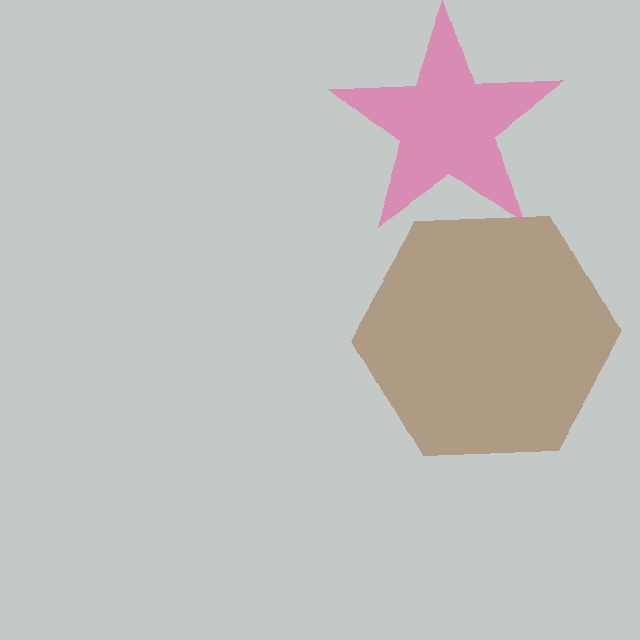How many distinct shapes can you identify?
There are 2 distinct shapes: a brown hexagon, a pink star.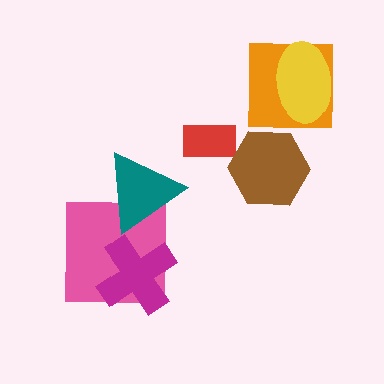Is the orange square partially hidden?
Yes, it is partially covered by another shape.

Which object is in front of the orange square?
The yellow ellipse is in front of the orange square.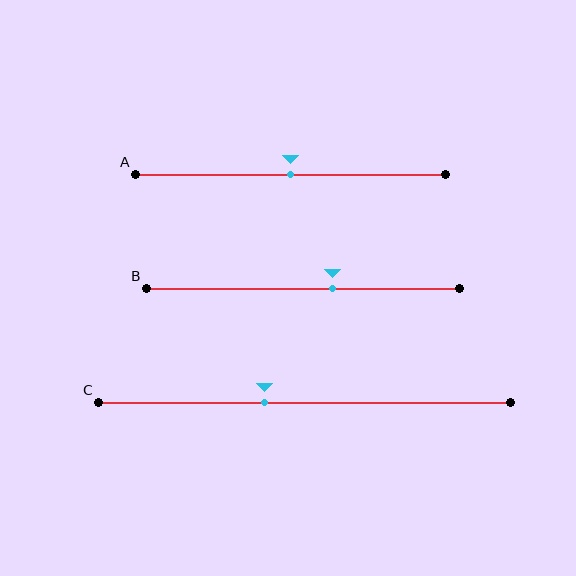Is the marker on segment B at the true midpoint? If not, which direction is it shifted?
No, the marker on segment B is shifted to the right by about 9% of the segment length.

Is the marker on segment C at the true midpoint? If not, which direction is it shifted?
No, the marker on segment C is shifted to the left by about 10% of the segment length.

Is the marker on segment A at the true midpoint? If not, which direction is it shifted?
Yes, the marker on segment A is at the true midpoint.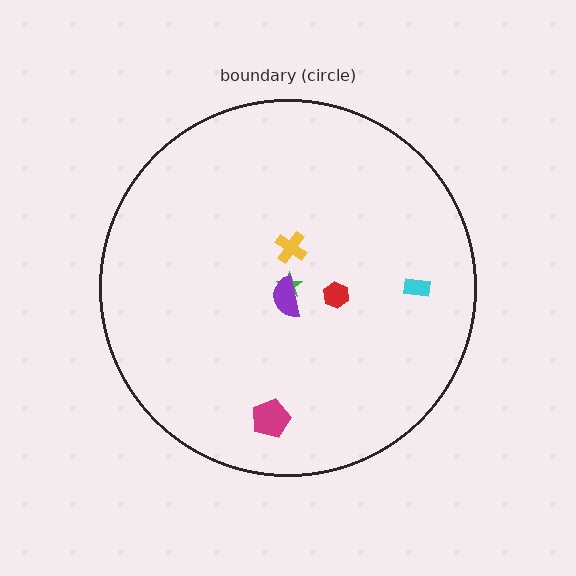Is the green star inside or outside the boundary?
Inside.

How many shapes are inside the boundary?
6 inside, 0 outside.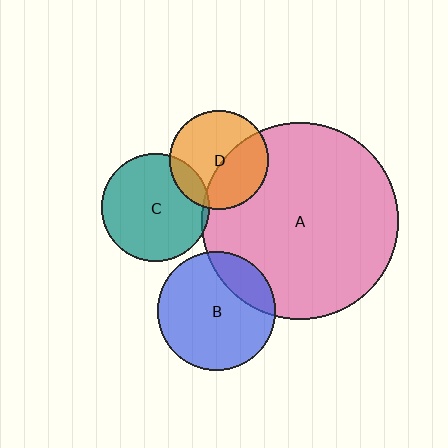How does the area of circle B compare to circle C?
Approximately 1.2 times.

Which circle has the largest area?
Circle A (pink).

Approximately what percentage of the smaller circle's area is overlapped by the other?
Approximately 20%.